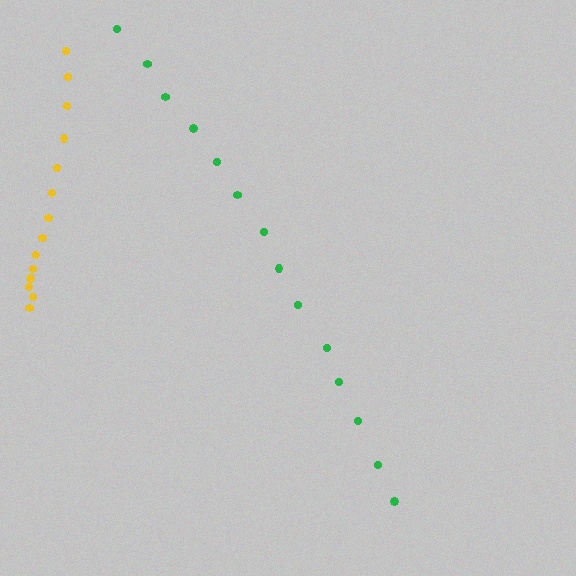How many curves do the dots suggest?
There are 2 distinct paths.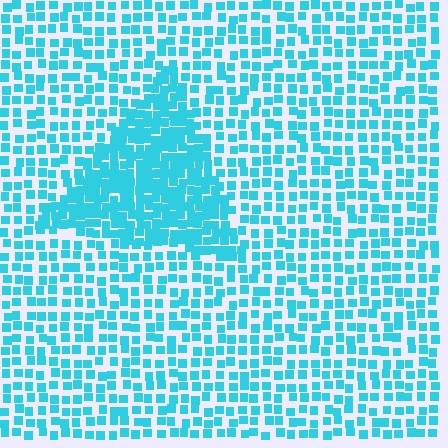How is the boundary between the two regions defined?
The boundary is defined by a change in element density (approximately 2.0x ratio). All elements are the same color, size, and shape.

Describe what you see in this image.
The image contains small cyan elements arranged at two different densities. A triangle-shaped region is visible where the elements are more densely packed than the surrounding area.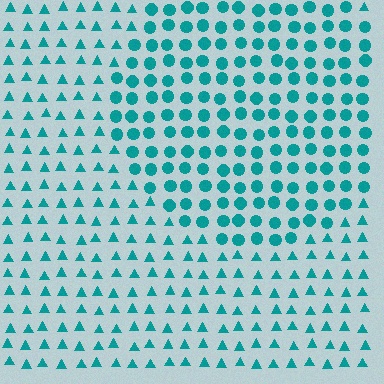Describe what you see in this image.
The image is filled with small teal elements arranged in a uniform grid. A circle-shaped region contains circles, while the surrounding area contains triangles. The boundary is defined purely by the change in element shape.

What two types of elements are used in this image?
The image uses circles inside the circle region and triangles outside it.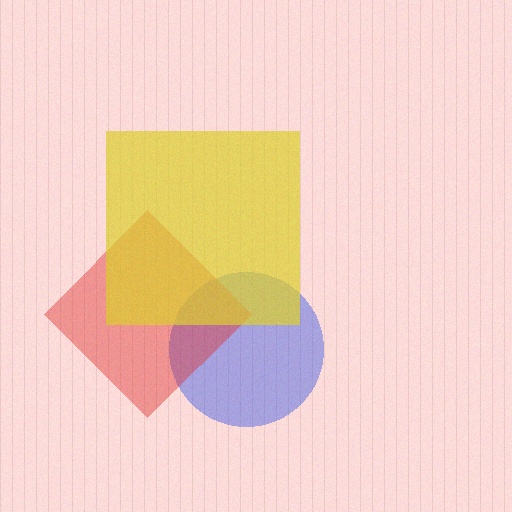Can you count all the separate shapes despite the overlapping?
Yes, there are 3 separate shapes.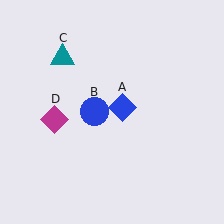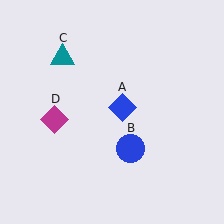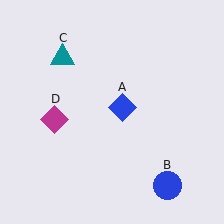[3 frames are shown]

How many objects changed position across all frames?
1 object changed position: blue circle (object B).